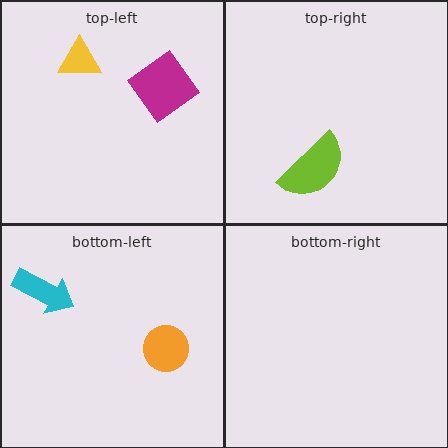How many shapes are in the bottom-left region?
2.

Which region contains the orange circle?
The bottom-left region.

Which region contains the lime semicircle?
The top-right region.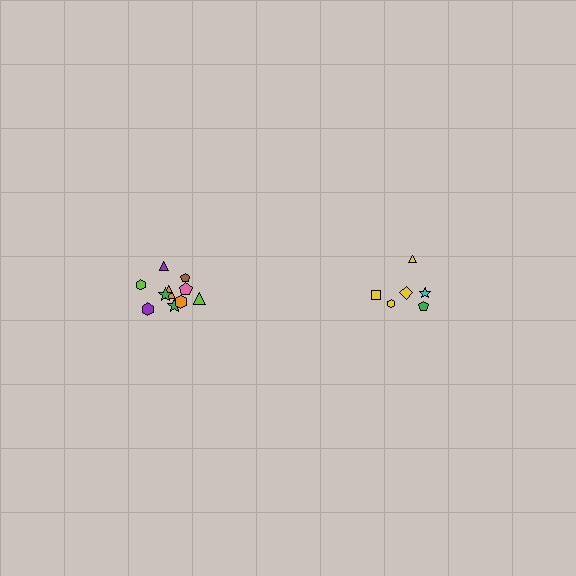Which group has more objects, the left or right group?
The left group.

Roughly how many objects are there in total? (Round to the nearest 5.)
Roughly 15 objects in total.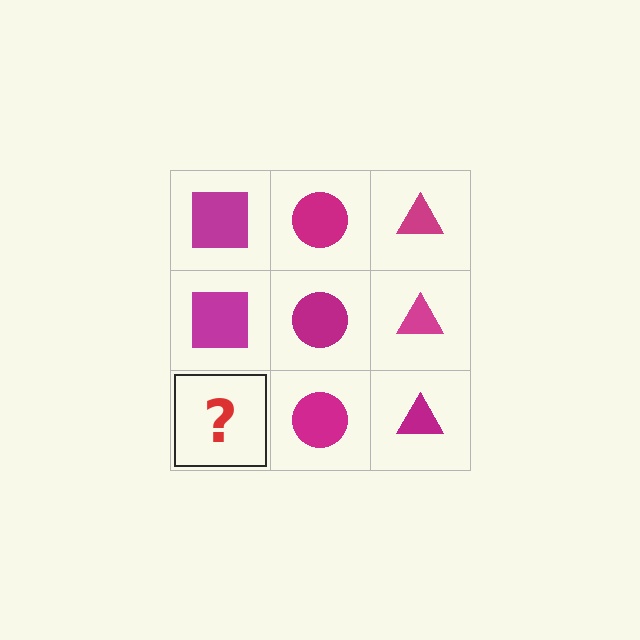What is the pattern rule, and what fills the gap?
The rule is that each column has a consistent shape. The gap should be filled with a magenta square.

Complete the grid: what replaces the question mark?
The question mark should be replaced with a magenta square.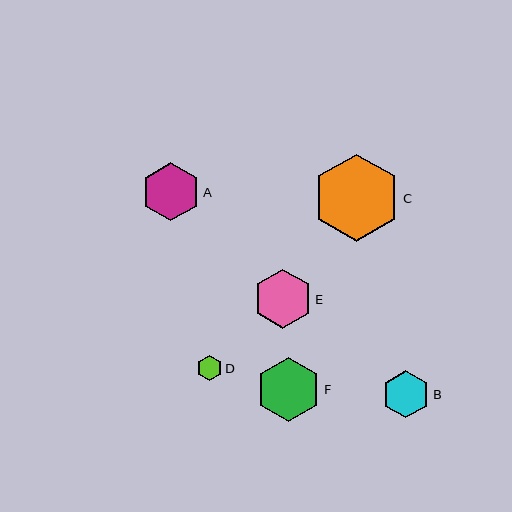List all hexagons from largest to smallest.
From largest to smallest: C, F, E, A, B, D.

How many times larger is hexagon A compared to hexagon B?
Hexagon A is approximately 1.2 times the size of hexagon B.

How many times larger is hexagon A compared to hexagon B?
Hexagon A is approximately 1.2 times the size of hexagon B.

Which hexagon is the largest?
Hexagon C is the largest with a size of approximately 88 pixels.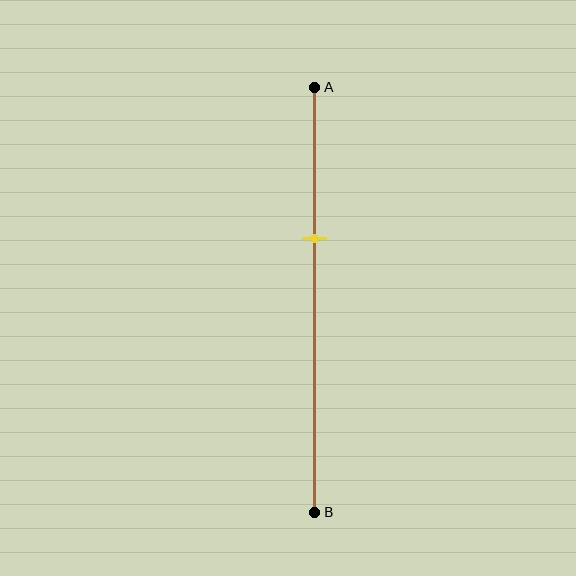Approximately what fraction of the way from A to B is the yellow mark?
The yellow mark is approximately 35% of the way from A to B.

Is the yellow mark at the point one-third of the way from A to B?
Yes, the mark is approximately at the one-third point.